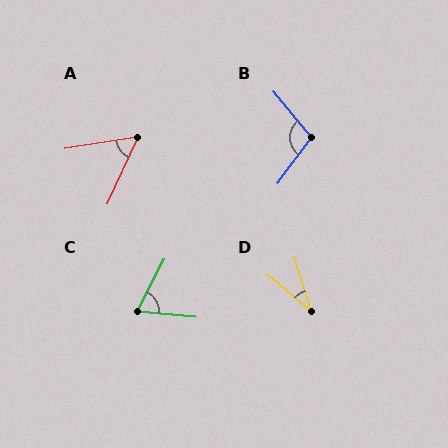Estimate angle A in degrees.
Approximately 56 degrees.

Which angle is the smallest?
D, at approximately 33 degrees.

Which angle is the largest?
B, at approximately 104 degrees.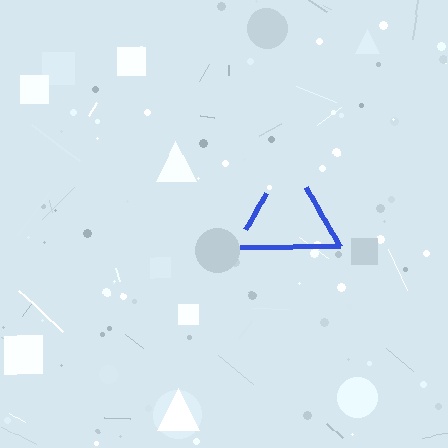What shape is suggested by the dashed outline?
The dashed outline suggests a triangle.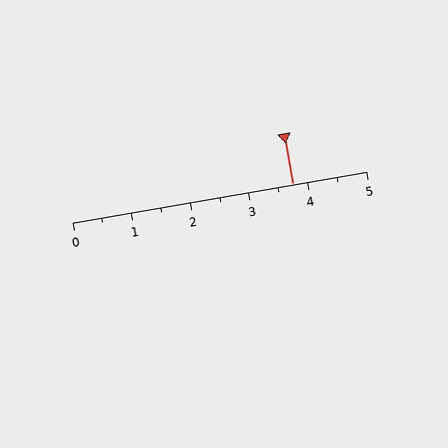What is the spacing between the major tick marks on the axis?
The major ticks are spaced 1 apart.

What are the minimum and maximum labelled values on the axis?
The axis runs from 0 to 5.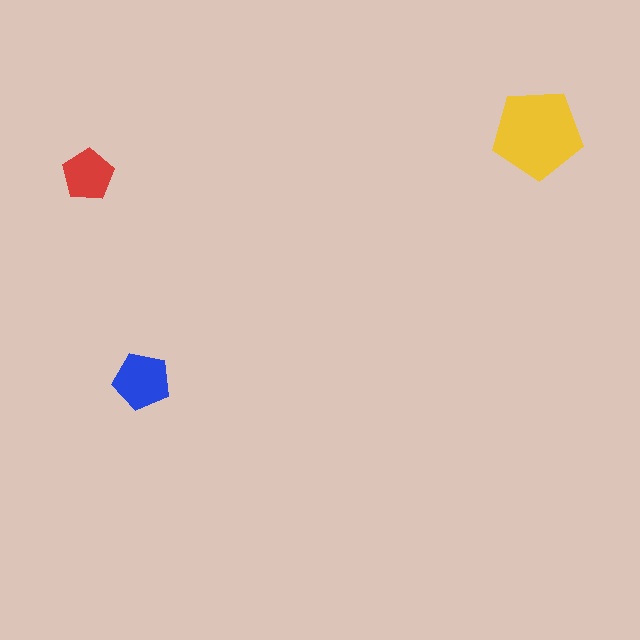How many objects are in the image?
There are 3 objects in the image.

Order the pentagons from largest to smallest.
the yellow one, the blue one, the red one.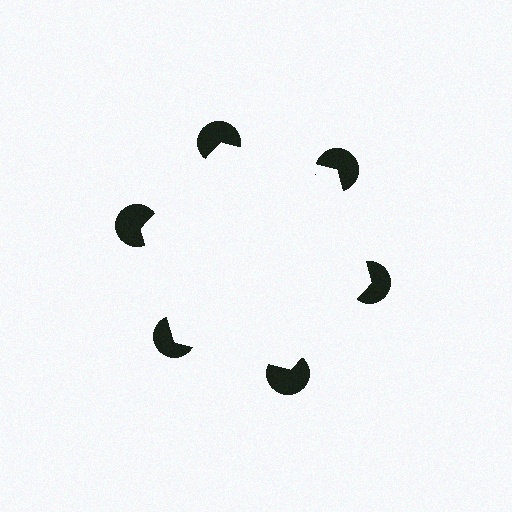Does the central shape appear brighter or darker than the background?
It typically appears slightly brighter than the background, even though no actual brightness change is drawn.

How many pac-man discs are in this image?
There are 6 — one at each vertex of the illusory hexagon.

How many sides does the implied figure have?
6 sides.